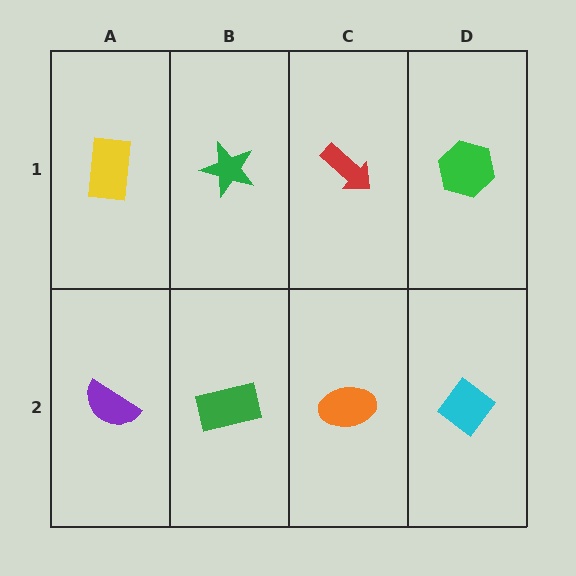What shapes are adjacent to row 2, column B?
A green star (row 1, column B), a purple semicircle (row 2, column A), an orange ellipse (row 2, column C).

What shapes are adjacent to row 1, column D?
A cyan diamond (row 2, column D), a red arrow (row 1, column C).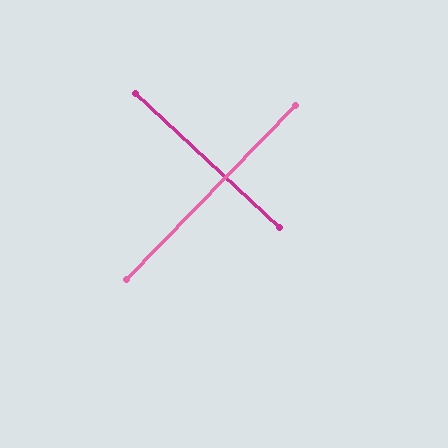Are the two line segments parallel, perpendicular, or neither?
Perpendicular — they meet at approximately 89°.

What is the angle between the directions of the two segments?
Approximately 89 degrees.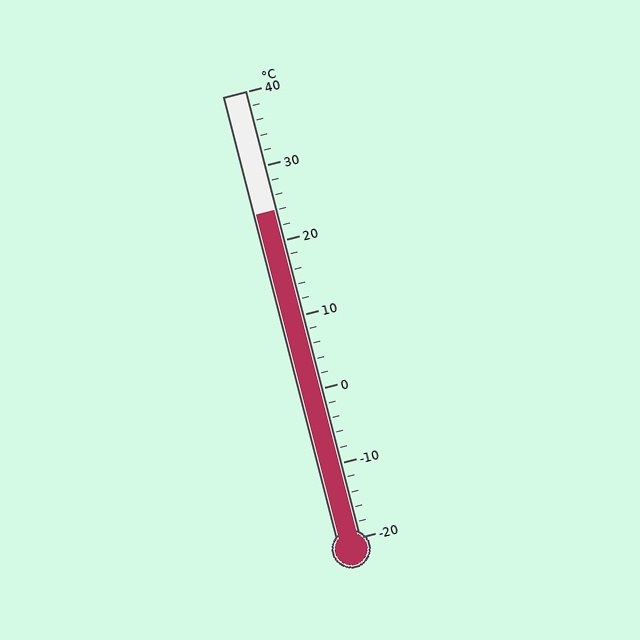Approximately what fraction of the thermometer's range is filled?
The thermometer is filled to approximately 75% of its range.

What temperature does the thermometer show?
The thermometer shows approximately 24°C.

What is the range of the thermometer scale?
The thermometer scale ranges from -20°C to 40°C.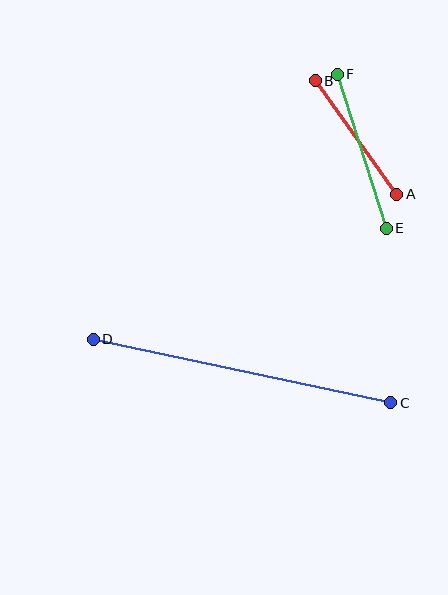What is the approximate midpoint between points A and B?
The midpoint is at approximately (356, 138) pixels.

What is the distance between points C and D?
The distance is approximately 304 pixels.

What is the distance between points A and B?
The distance is approximately 139 pixels.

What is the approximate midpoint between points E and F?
The midpoint is at approximately (362, 151) pixels.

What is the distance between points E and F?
The distance is approximately 162 pixels.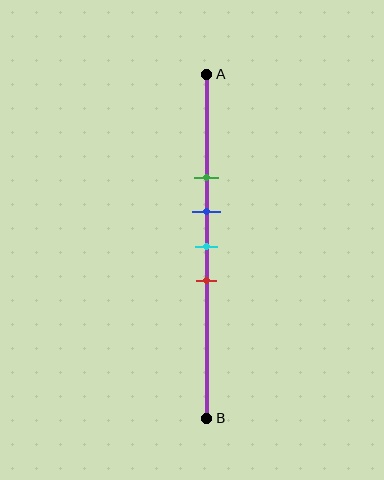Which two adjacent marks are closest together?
The blue and cyan marks are the closest adjacent pair.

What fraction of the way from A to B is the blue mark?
The blue mark is approximately 40% (0.4) of the way from A to B.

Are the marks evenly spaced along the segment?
Yes, the marks are approximately evenly spaced.